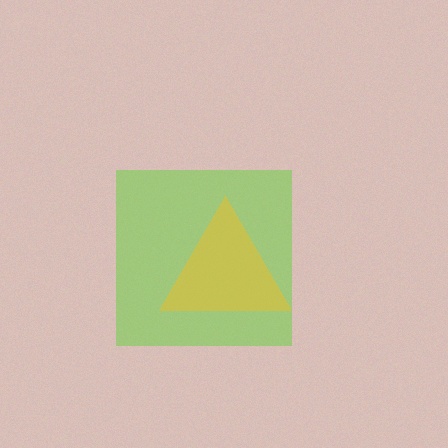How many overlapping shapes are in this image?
There are 2 overlapping shapes in the image.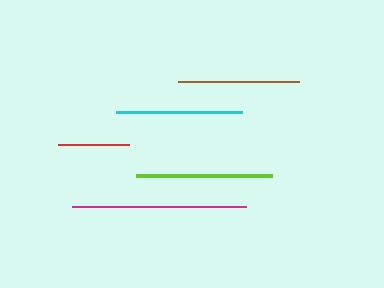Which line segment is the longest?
The magenta line is the longest at approximately 174 pixels.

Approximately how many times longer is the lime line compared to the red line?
The lime line is approximately 1.9 times the length of the red line.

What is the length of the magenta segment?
The magenta segment is approximately 174 pixels long.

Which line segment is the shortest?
The red line is the shortest at approximately 72 pixels.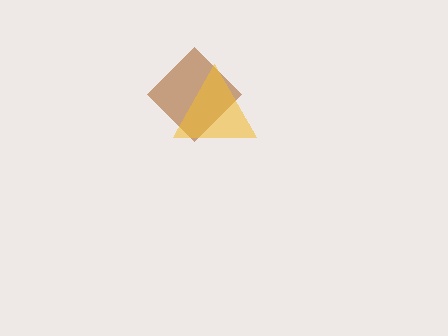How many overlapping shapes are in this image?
There are 2 overlapping shapes in the image.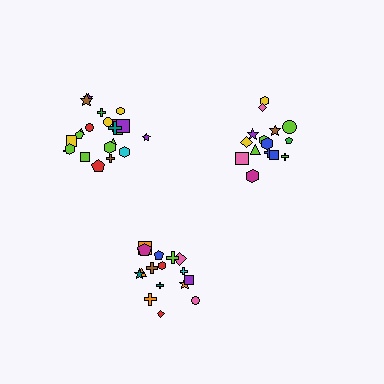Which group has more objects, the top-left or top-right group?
The top-left group.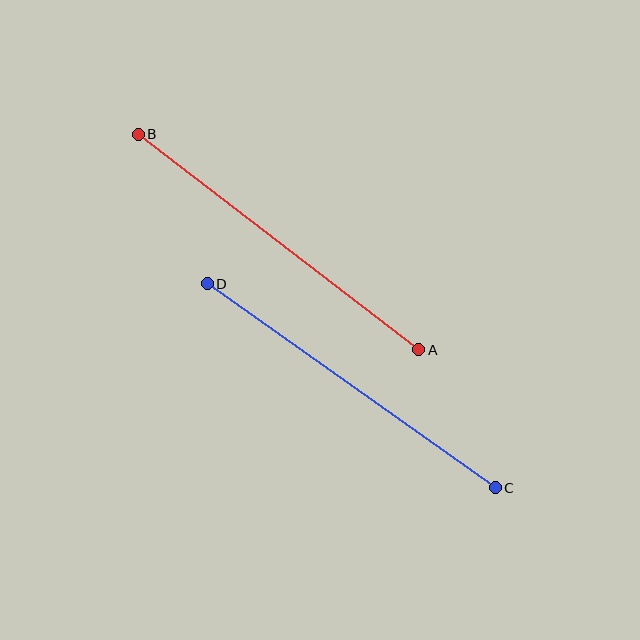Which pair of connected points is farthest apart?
Points A and B are farthest apart.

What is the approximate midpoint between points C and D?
The midpoint is at approximately (351, 386) pixels.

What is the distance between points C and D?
The distance is approximately 353 pixels.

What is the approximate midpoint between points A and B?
The midpoint is at approximately (278, 242) pixels.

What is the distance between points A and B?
The distance is approximately 354 pixels.